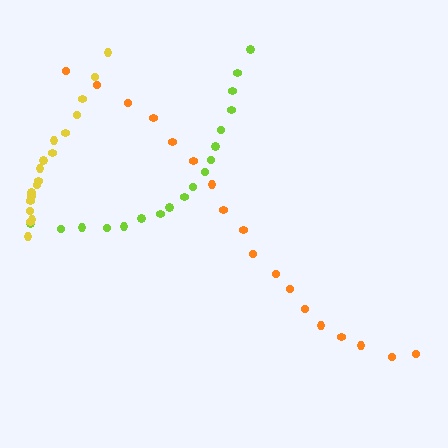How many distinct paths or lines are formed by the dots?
There are 3 distinct paths.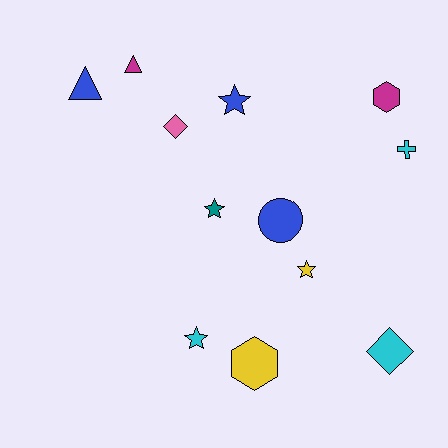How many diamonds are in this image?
There are 2 diamonds.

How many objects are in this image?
There are 12 objects.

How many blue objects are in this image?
There are 3 blue objects.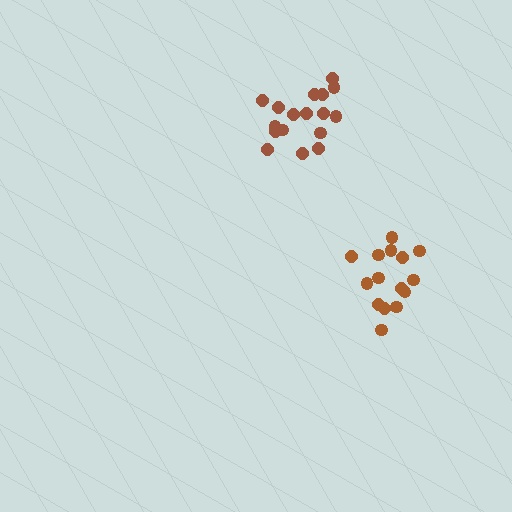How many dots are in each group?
Group 1: 15 dots, Group 2: 18 dots (33 total).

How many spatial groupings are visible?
There are 2 spatial groupings.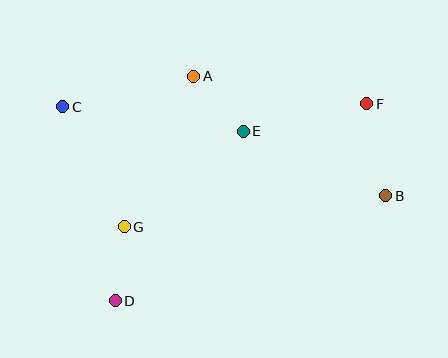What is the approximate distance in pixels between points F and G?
The distance between F and G is approximately 272 pixels.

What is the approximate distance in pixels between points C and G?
The distance between C and G is approximately 135 pixels.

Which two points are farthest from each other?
Points B and C are farthest from each other.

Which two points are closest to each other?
Points A and E are closest to each other.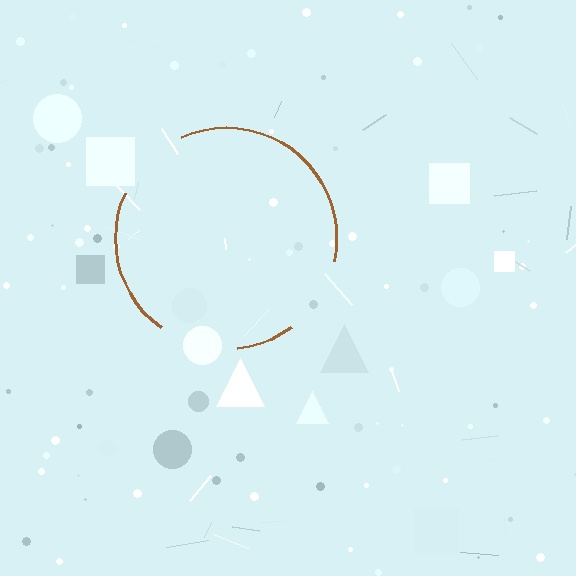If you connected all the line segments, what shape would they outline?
They would outline a circle.